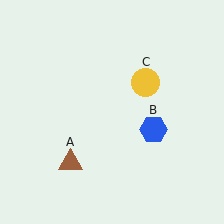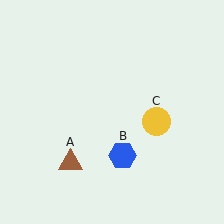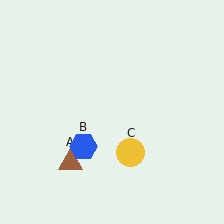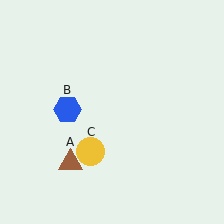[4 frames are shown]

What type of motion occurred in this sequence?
The blue hexagon (object B), yellow circle (object C) rotated clockwise around the center of the scene.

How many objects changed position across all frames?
2 objects changed position: blue hexagon (object B), yellow circle (object C).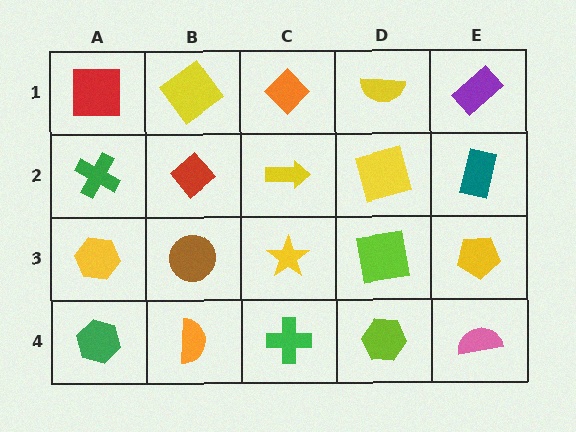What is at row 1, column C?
An orange diamond.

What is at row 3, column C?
A yellow star.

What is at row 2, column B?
A red diamond.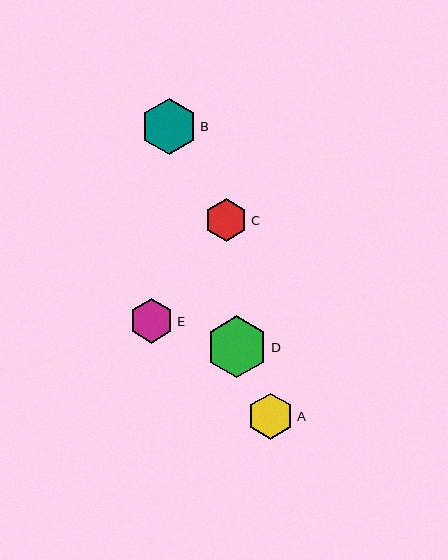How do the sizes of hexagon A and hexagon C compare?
Hexagon A and hexagon C are approximately the same size.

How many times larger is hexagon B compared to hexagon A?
Hexagon B is approximately 1.2 times the size of hexagon A.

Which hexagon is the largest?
Hexagon D is the largest with a size of approximately 62 pixels.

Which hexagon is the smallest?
Hexagon C is the smallest with a size of approximately 43 pixels.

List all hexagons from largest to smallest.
From largest to smallest: D, B, A, E, C.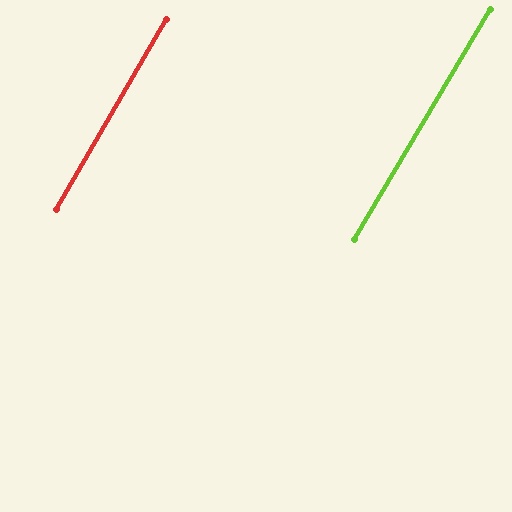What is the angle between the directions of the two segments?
Approximately 1 degree.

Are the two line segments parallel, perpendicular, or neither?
Parallel — their directions differ by only 0.6°.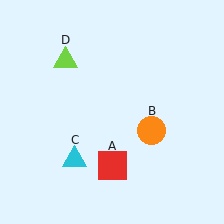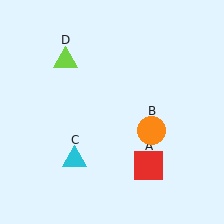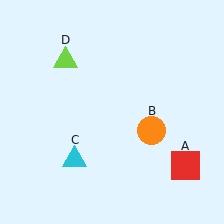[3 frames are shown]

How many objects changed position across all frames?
1 object changed position: red square (object A).